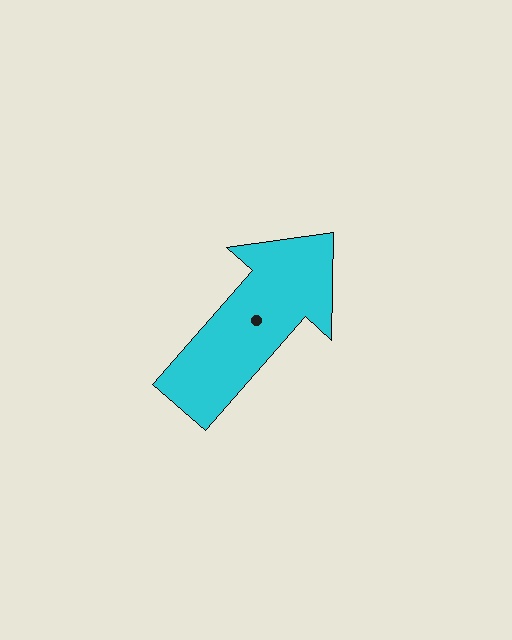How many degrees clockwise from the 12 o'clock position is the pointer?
Approximately 41 degrees.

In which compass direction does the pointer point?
Northeast.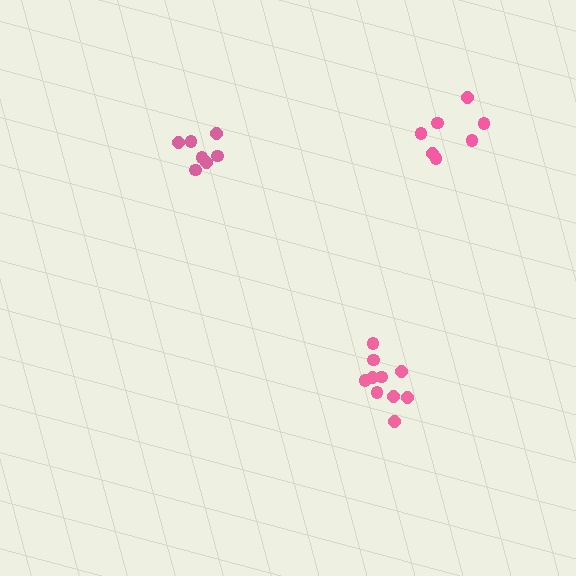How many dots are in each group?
Group 1: 7 dots, Group 2: 10 dots, Group 3: 7 dots (24 total).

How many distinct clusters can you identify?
There are 3 distinct clusters.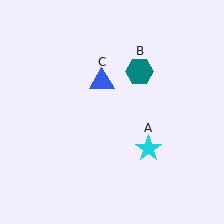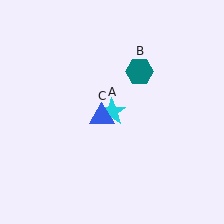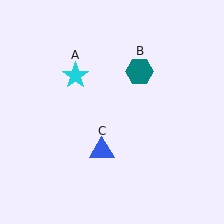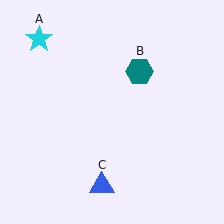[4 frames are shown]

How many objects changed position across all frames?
2 objects changed position: cyan star (object A), blue triangle (object C).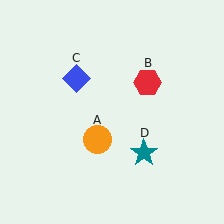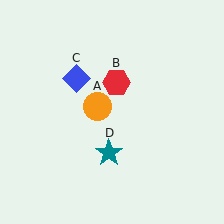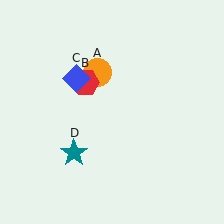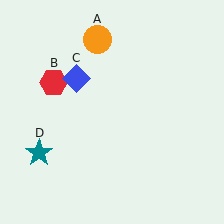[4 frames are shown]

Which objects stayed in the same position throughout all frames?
Blue diamond (object C) remained stationary.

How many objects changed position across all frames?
3 objects changed position: orange circle (object A), red hexagon (object B), teal star (object D).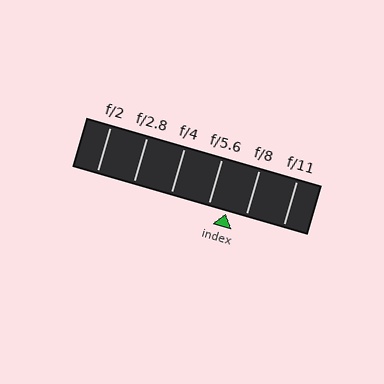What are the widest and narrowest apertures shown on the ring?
The widest aperture shown is f/2 and the narrowest is f/11.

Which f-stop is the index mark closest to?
The index mark is closest to f/5.6.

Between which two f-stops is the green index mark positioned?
The index mark is between f/5.6 and f/8.